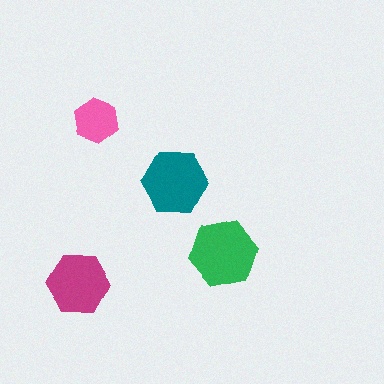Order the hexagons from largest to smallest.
the green one, the teal one, the magenta one, the pink one.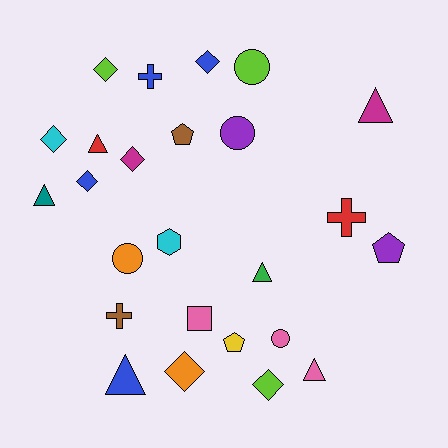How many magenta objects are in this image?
There are 2 magenta objects.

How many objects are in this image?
There are 25 objects.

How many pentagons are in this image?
There are 3 pentagons.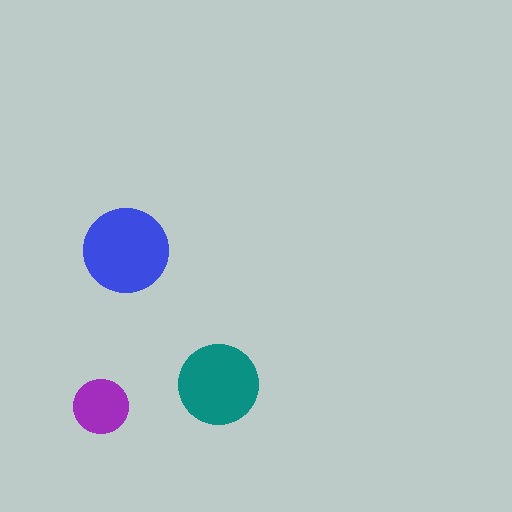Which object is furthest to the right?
The teal circle is rightmost.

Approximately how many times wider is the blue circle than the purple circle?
About 1.5 times wider.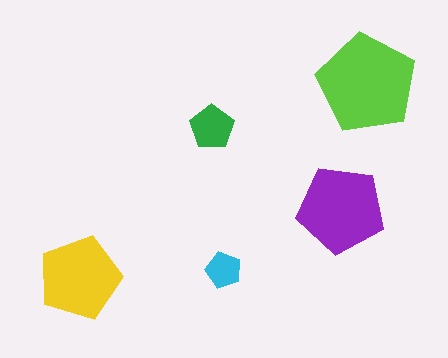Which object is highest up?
The lime pentagon is topmost.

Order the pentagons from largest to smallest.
the lime one, the purple one, the yellow one, the green one, the cyan one.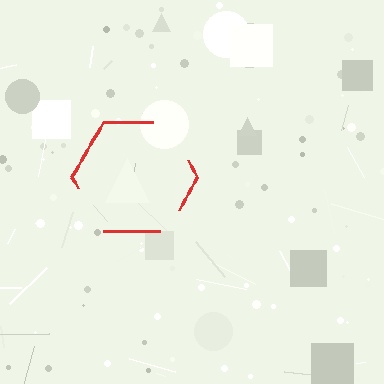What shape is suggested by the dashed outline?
The dashed outline suggests a hexagon.